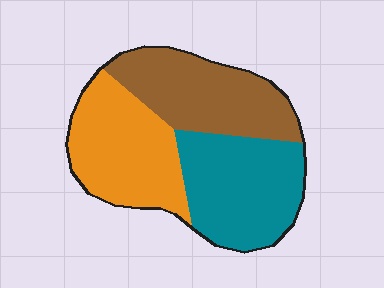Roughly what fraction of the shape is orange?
Orange covers about 35% of the shape.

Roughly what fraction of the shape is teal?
Teal covers 35% of the shape.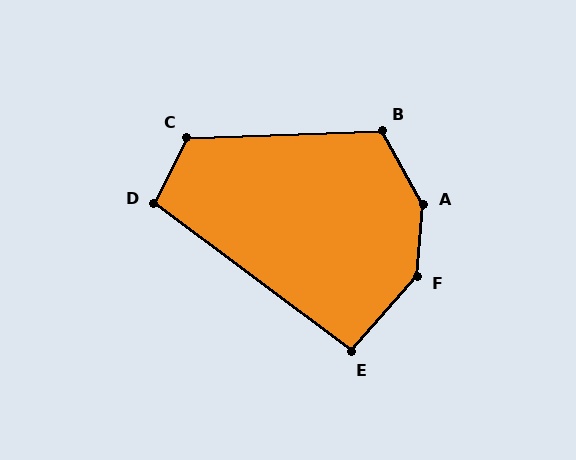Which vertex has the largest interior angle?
A, at approximately 147 degrees.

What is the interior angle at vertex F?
Approximately 143 degrees (obtuse).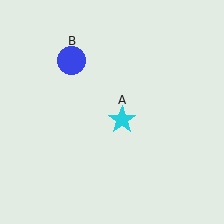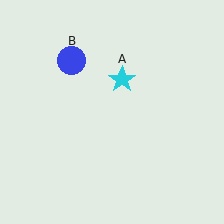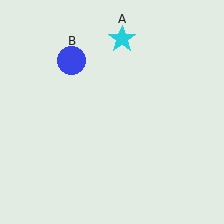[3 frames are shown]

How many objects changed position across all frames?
1 object changed position: cyan star (object A).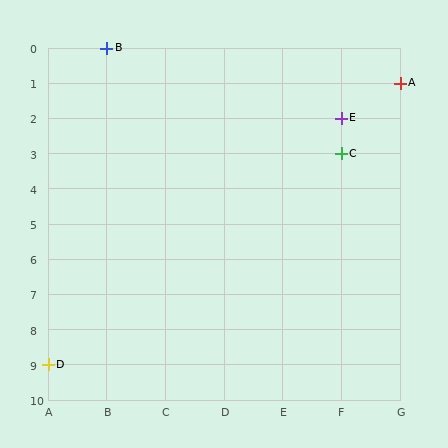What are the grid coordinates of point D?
Point D is at grid coordinates (A, 9).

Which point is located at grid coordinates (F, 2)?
Point E is at (F, 2).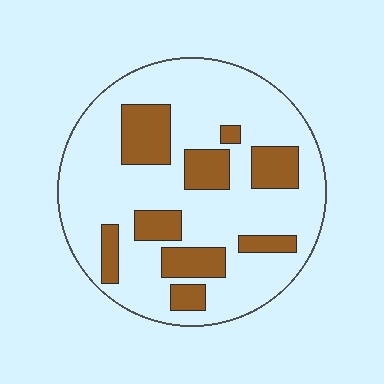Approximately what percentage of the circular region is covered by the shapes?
Approximately 25%.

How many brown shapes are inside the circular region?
9.